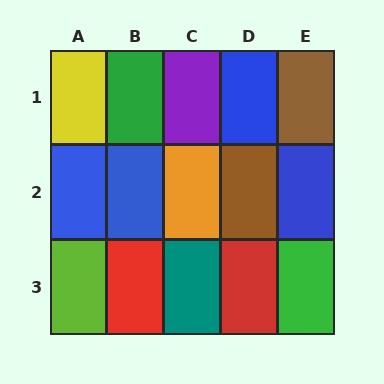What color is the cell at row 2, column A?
Blue.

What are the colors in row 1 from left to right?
Yellow, green, purple, blue, brown.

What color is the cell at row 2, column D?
Brown.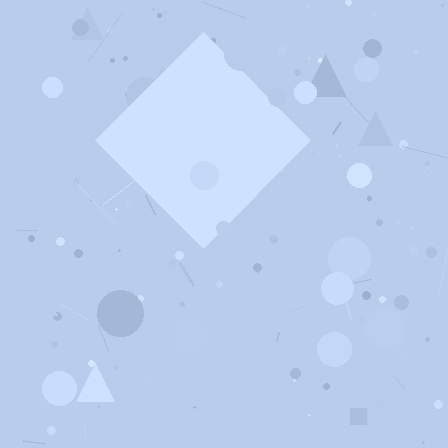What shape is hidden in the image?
A diamond is hidden in the image.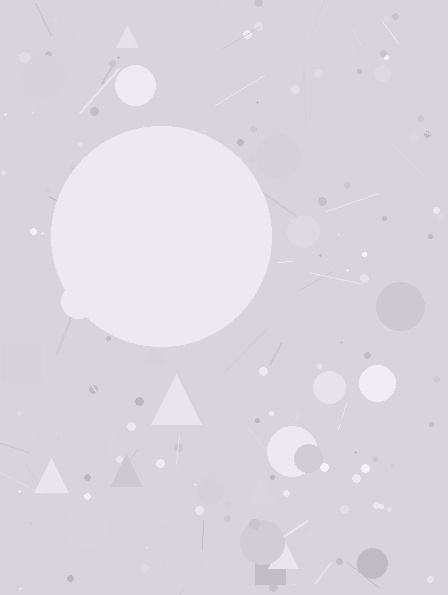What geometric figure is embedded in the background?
A circle is embedded in the background.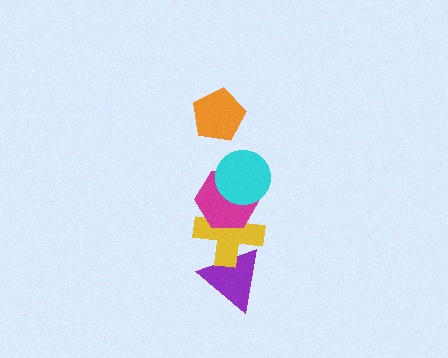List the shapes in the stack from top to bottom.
From top to bottom: the orange pentagon, the cyan circle, the magenta hexagon, the yellow cross, the purple triangle.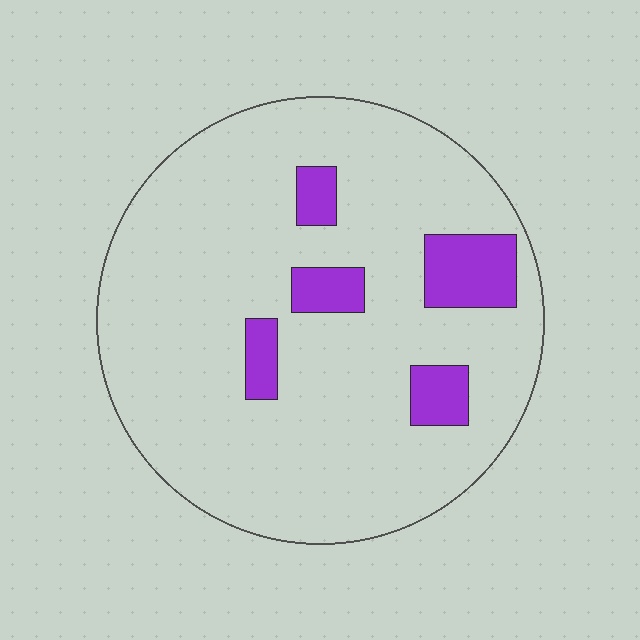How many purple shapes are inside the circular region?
5.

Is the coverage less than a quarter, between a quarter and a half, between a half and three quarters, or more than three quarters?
Less than a quarter.